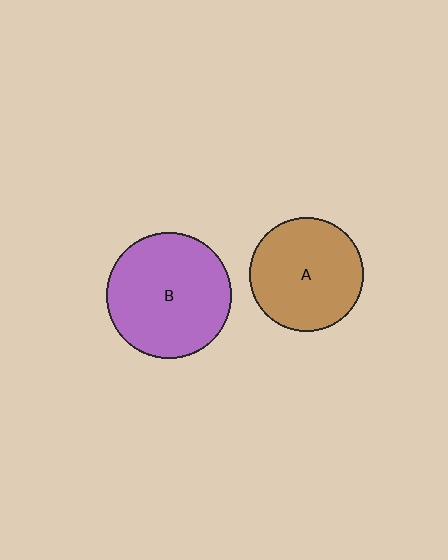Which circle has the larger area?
Circle B (purple).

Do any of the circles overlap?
No, none of the circles overlap.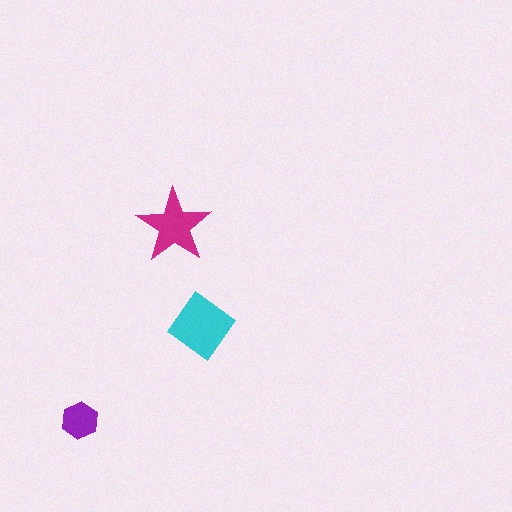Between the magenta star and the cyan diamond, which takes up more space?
The cyan diamond.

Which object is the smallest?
The purple hexagon.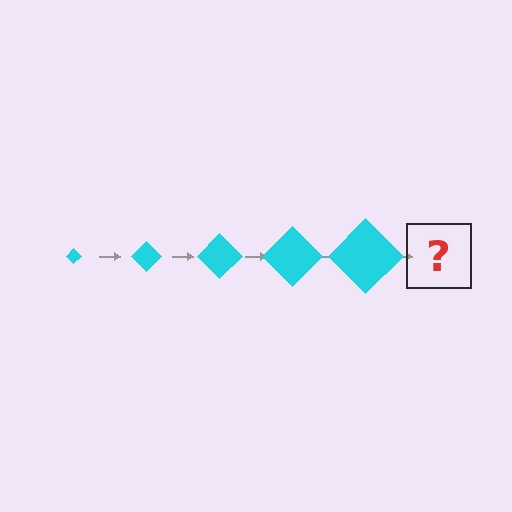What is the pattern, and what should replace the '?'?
The pattern is that the diamond gets progressively larger each step. The '?' should be a cyan diamond, larger than the previous one.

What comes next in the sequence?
The next element should be a cyan diamond, larger than the previous one.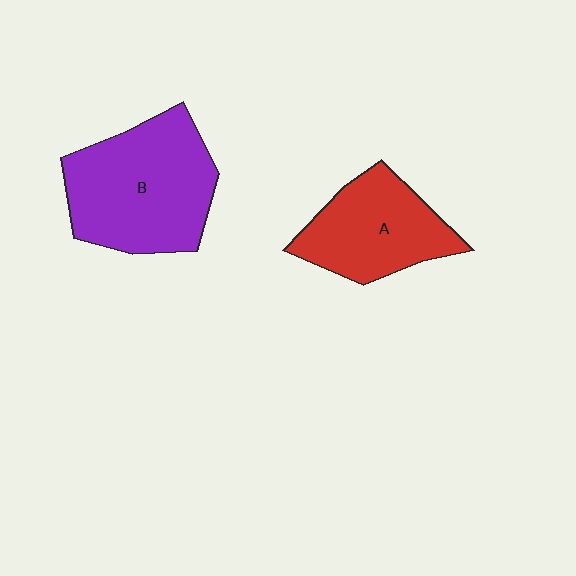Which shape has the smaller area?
Shape A (red).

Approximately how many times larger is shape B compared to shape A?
Approximately 1.4 times.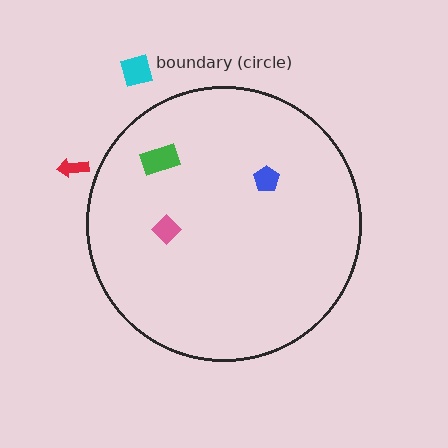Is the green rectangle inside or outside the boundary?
Inside.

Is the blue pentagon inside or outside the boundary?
Inside.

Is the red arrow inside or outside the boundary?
Outside.